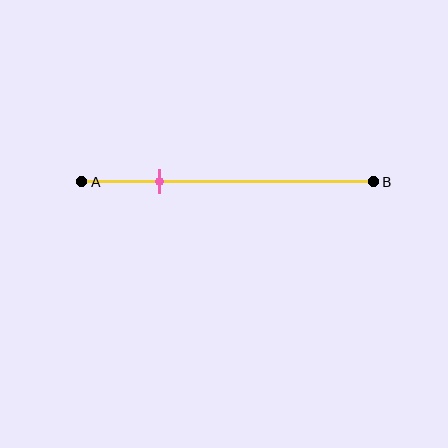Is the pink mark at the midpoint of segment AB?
No, the mark is at about 25% from A, not at the 50% midpoint.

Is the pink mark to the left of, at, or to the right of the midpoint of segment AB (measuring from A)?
The pink mark is to the left of the midpoint of segment AB.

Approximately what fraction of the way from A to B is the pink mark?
The pink mark is approximately 25% of the way from A to B.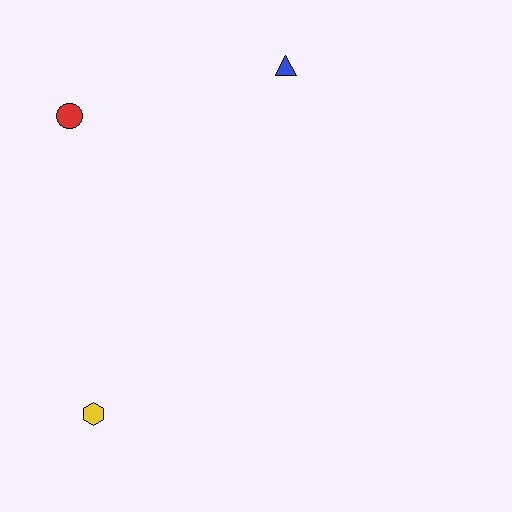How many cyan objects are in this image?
There are no cyan objects.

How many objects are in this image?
There are 3 objects.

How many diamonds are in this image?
There are no diamonds.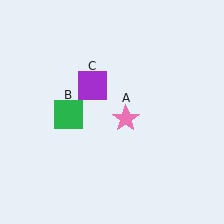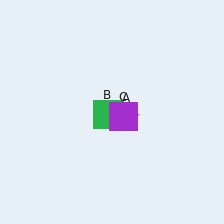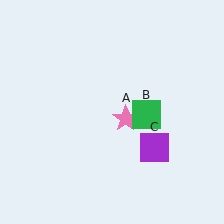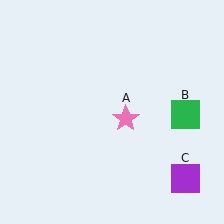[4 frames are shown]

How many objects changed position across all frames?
2 objects changed position: green square (object B), purple square (object C).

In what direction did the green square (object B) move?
The green square (object B) moved right.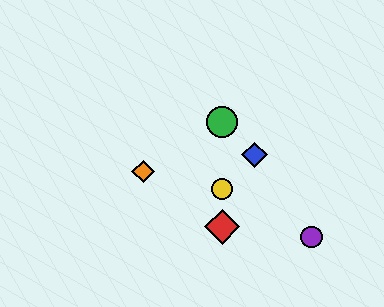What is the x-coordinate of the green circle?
The green circle is at x≈222.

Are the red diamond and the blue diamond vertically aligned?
No, the red diamond is at x≈222 and the blue diamond is at x≈254.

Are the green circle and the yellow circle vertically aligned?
Yes, both are at x≈222.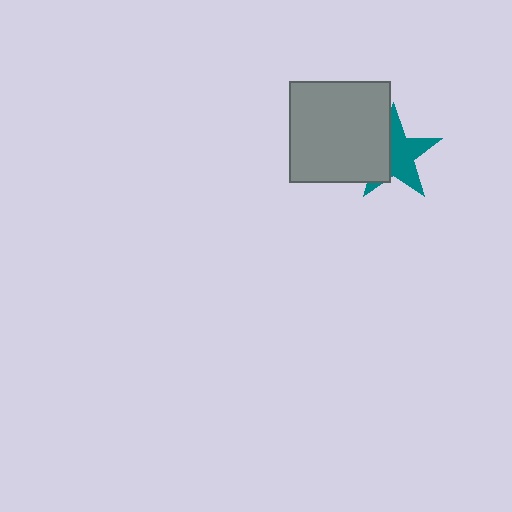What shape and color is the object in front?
The object in front is a gray square.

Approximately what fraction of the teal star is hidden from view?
Roughly 42% of the teal star is hidden behind the gray square.